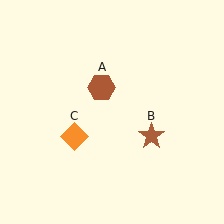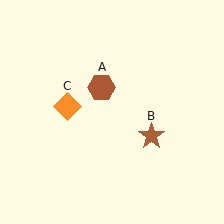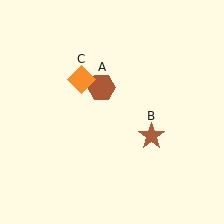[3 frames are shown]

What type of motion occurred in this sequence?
The orange diamond (object C) rotated clockwise around the center of the scene.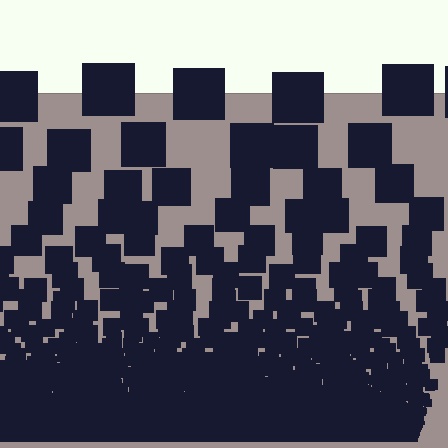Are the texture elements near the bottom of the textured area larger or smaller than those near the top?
Smaller. The gradient is inverted — elements near the bottom are smaller and denser.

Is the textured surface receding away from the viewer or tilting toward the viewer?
The surface appears to tilt toward the viewer. Texture elements get larger and sparser toward the top.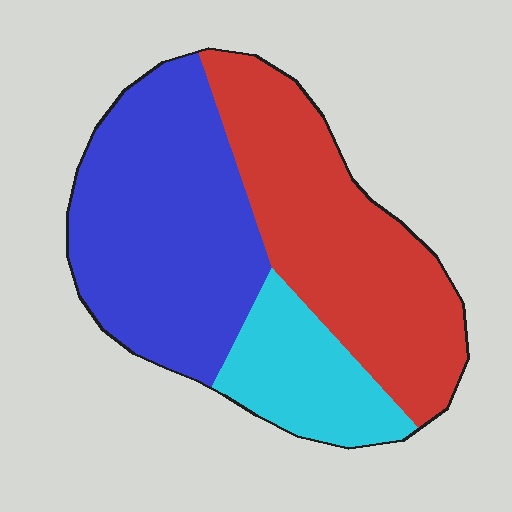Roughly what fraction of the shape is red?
Red takes up between a third and a half of the shape.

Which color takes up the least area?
Cyan, at roughly 15%.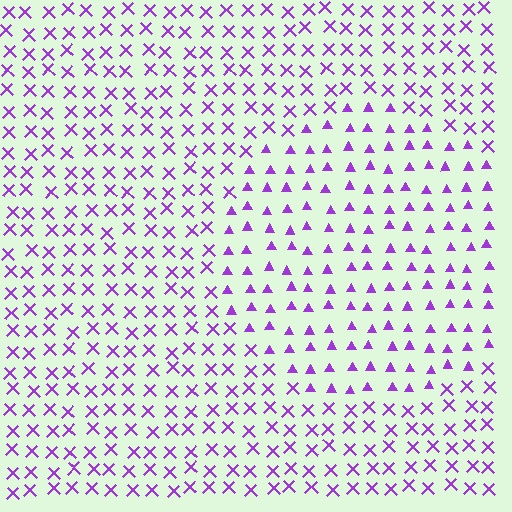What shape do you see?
I see a circle.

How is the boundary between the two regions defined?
The boundary is defined by a change in element shape: triangles inside vs. X marks outside. All elements share the same color and spacing.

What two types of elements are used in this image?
The image uses triangles inside the circle region and X marks outside it.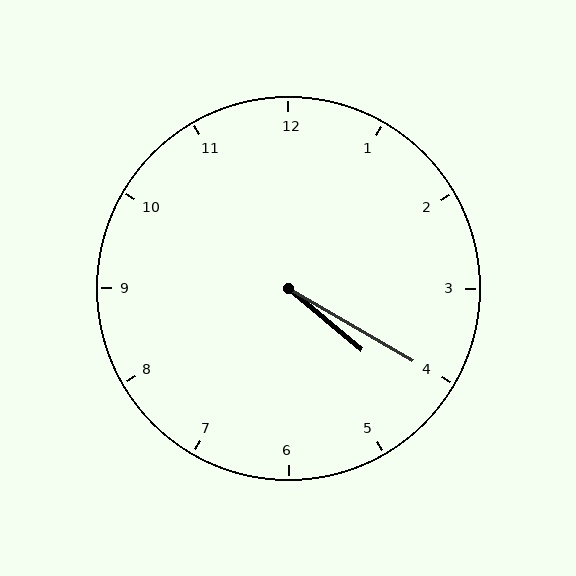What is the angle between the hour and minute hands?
Approximately 10 degrees.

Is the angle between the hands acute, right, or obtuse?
It is acute.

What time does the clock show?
4:20.